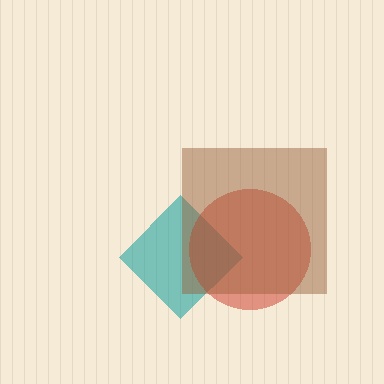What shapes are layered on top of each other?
The layered shapes are: a teal diamond, a red circle, a brown square.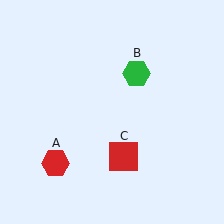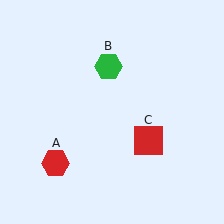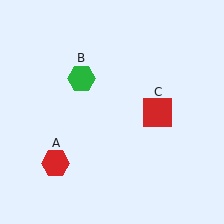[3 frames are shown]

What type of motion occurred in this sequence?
The green hexagon (object B), red square (object C) rotated counterclockwise around the center of the scene.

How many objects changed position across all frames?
2 objects changed position: green hexagon (object B), red square (object C).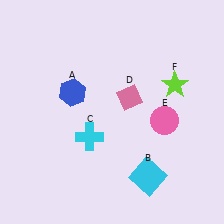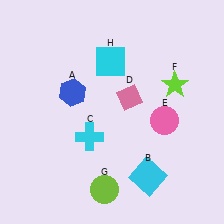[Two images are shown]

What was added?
A lime circle (G), a cyan square (H) were added in Image 2.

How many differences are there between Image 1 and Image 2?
There are 2 differences between the two images.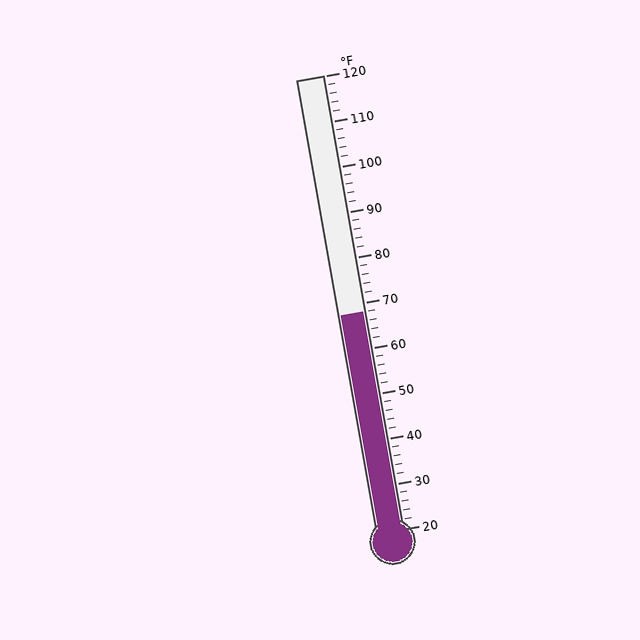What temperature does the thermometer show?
The thermometer shows approximately 68°F.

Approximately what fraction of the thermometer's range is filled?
The thermometer is filled to approximately 50% of its range.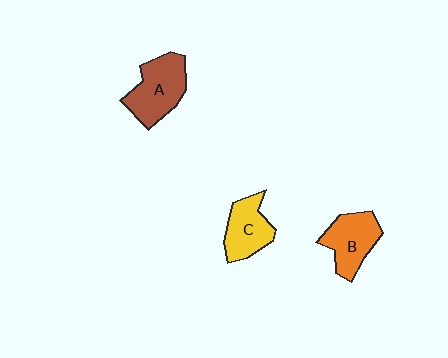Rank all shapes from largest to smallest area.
From largest to smallest: A (brown), B (orange), C (yellow).